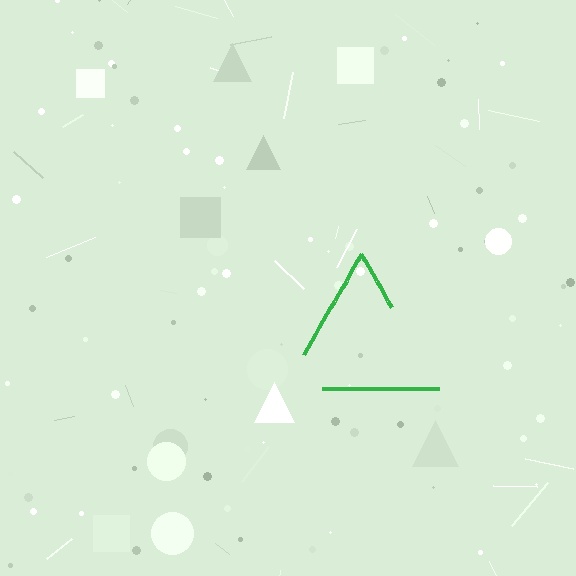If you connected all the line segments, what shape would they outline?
They would outline a triangle.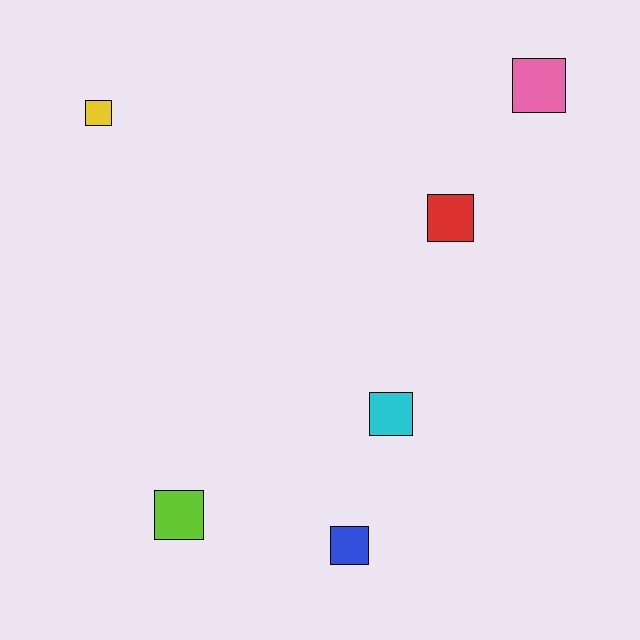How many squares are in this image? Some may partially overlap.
There are 6 squares.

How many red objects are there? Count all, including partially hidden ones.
There is 1 red object.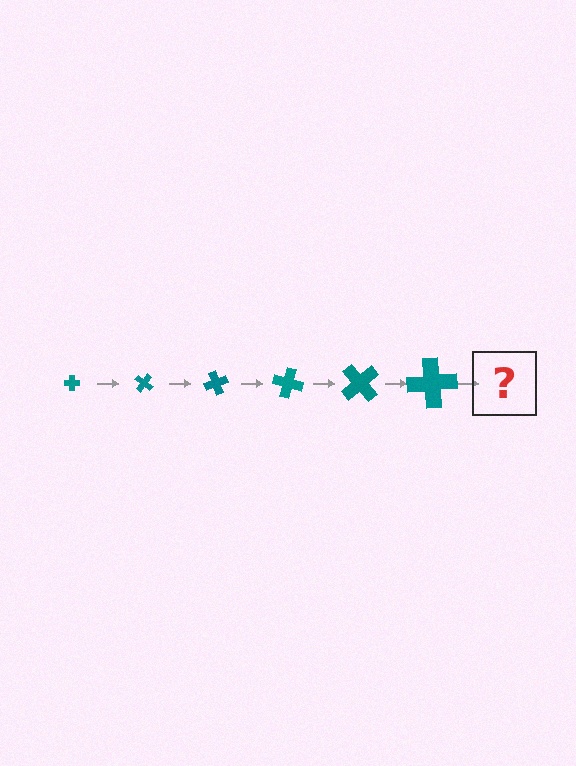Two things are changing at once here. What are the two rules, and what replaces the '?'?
The two rules are that the cross grows larger each step and it rotates 35 degrees each step. The '?' should be a cross, larger than the previous one and rotated 210 degrees from the start.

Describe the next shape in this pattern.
It should be a cross, larger than the previous one and rotated 210 degrees from the start.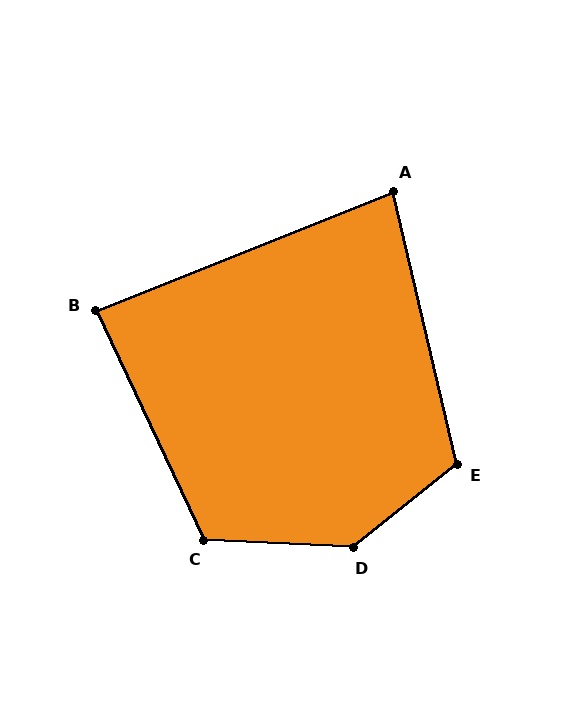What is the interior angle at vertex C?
Approximately 118 degrees (obtuse).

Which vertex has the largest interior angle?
D, at approximately 138 degrees.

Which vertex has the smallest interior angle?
A, at approximately 81 degrees.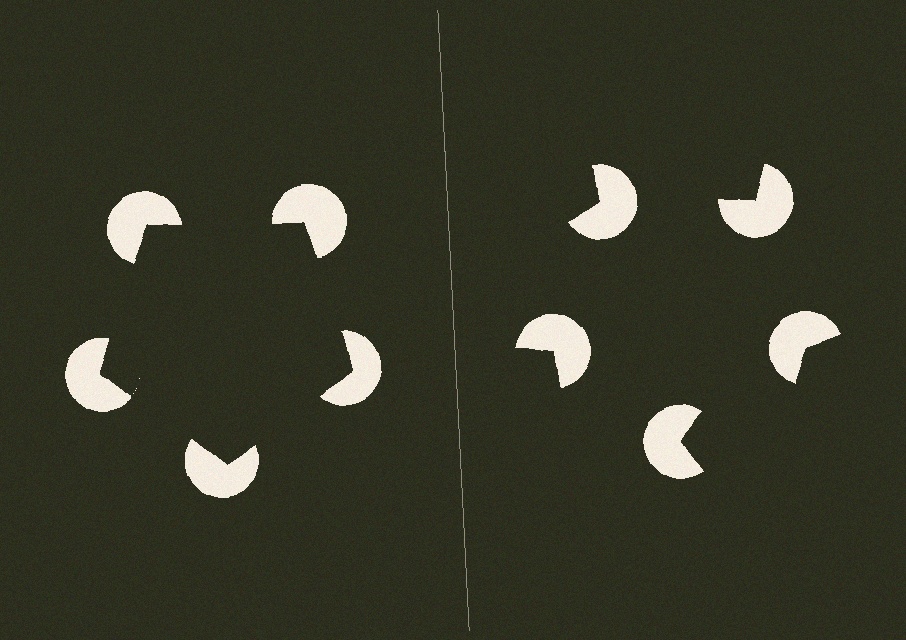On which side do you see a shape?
An illusory pentagon appears on the left side. On the right side the wedge cuts are rotated, so no coherent shape forms.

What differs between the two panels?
The pac-man discs are positioned identically on both sides; only the wedge orientations differ. On the left they align to a pentagon; on the right they are misaligned.